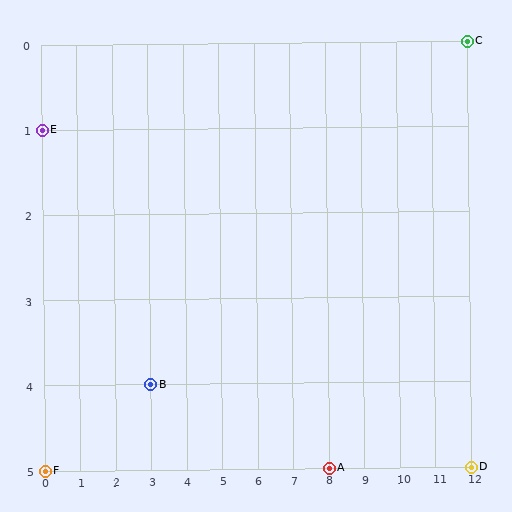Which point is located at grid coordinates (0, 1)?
Point E is at (0, 1).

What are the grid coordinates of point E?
Point E is at grid coordinates (0, 1).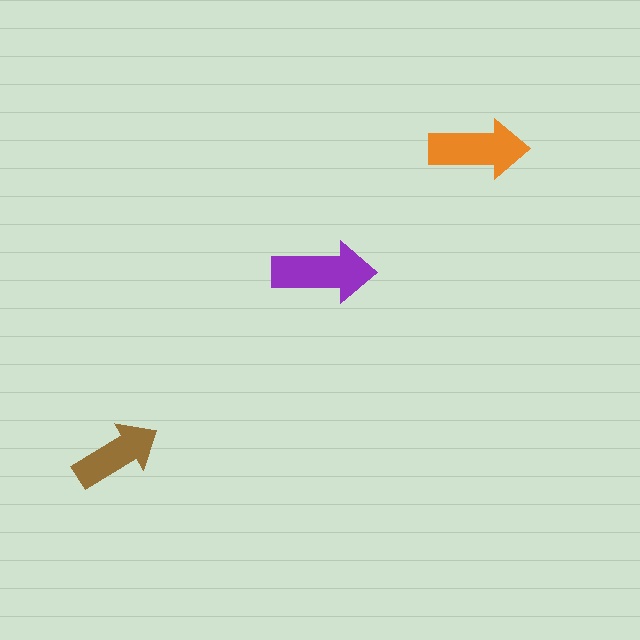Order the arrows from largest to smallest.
the purple one, the orange one, the brown one.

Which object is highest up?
The orange arrow is topmost.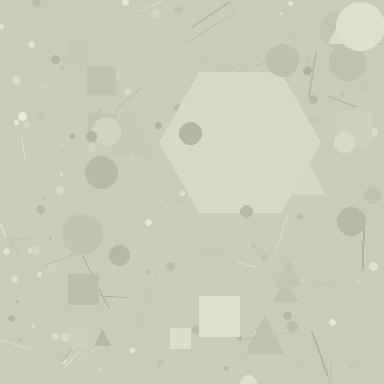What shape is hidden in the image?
A hexagon is hidden in the image.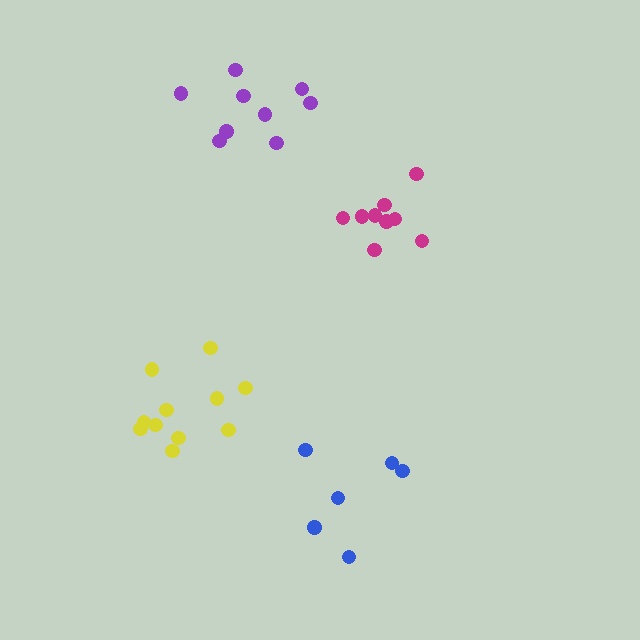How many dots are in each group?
Group 1: 6 dots, Group 2: 11 dots, Group 3: 9 dots, Group 4: 9 dots (35 total).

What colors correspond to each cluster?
The clusters are colored: blue, yellow, magenta, purple.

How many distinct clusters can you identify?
There are 4 distinct clusters.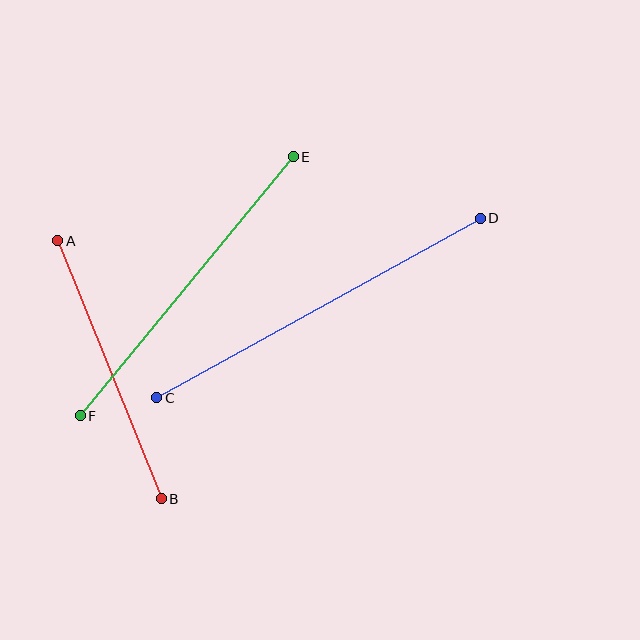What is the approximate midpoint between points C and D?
The midpoint is at approximately (319, 308) pixels.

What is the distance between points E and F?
The distance is approximately 335 pixels.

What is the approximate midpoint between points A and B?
The midpoint is at approximately (109, 370) pixels.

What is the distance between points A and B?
The distance is approximately 278 pixels.